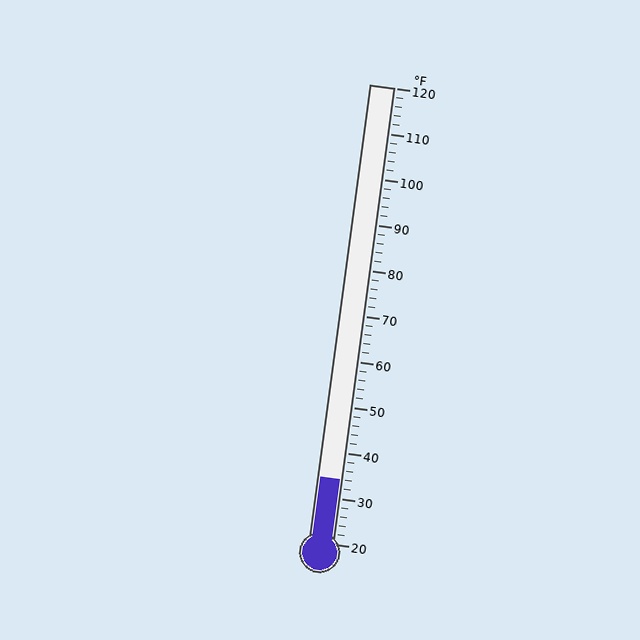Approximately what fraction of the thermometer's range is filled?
The thermometer is filled to approximately 15% of its range.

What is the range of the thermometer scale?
The thermometer scale ranges from 20°F to 120°F.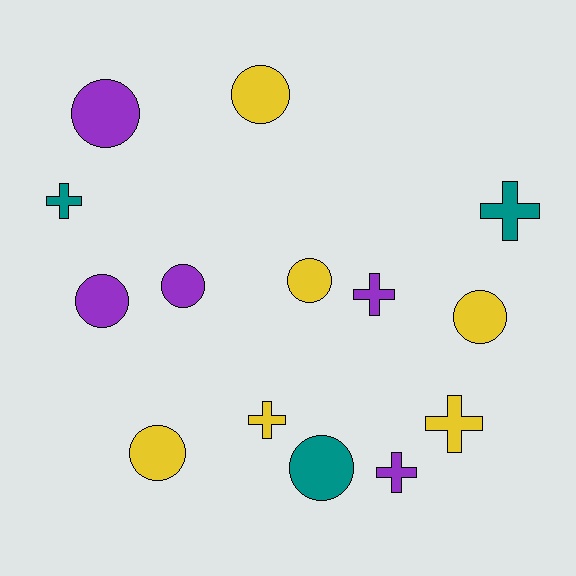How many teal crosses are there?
There are 2 teal crosses.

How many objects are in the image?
There are 14 objects.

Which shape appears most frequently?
Circle, with 8 objects.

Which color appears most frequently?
Yellow, with 6 objects.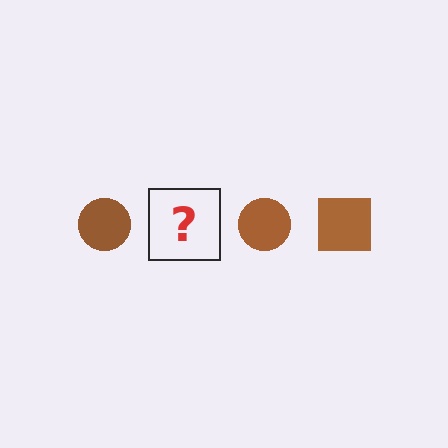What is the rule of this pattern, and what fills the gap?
The rule is that the pattern cycles through circle, square shapes in brown. The gap should be filled with a brown square.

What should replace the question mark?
The question mark should be replaced with a brown square.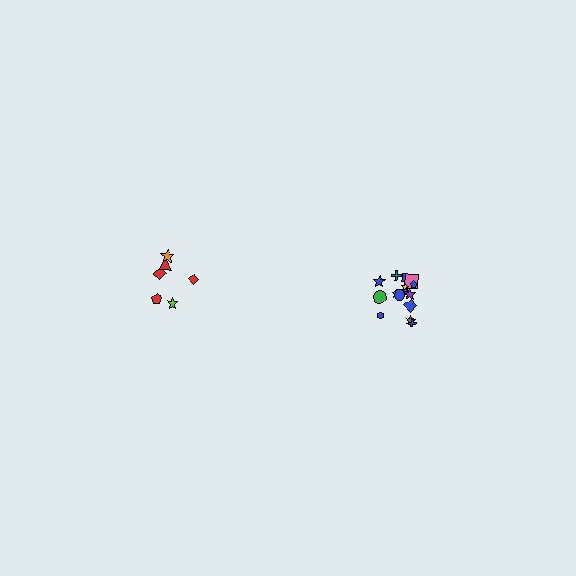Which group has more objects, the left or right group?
The right group.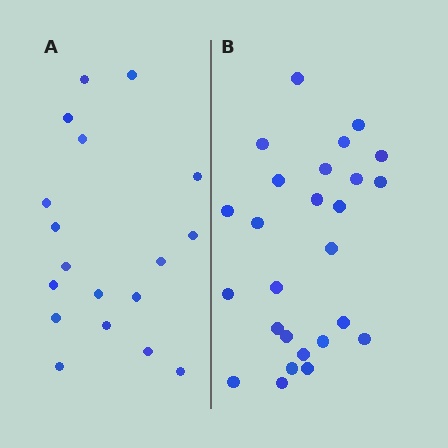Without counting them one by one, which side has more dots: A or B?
Region B (the right region) has more dots.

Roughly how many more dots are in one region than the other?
Region B has roughly 8 or so more dots than region A.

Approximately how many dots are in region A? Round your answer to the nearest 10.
About 20 dots. (The exact count is 18, which rounds to 20.)